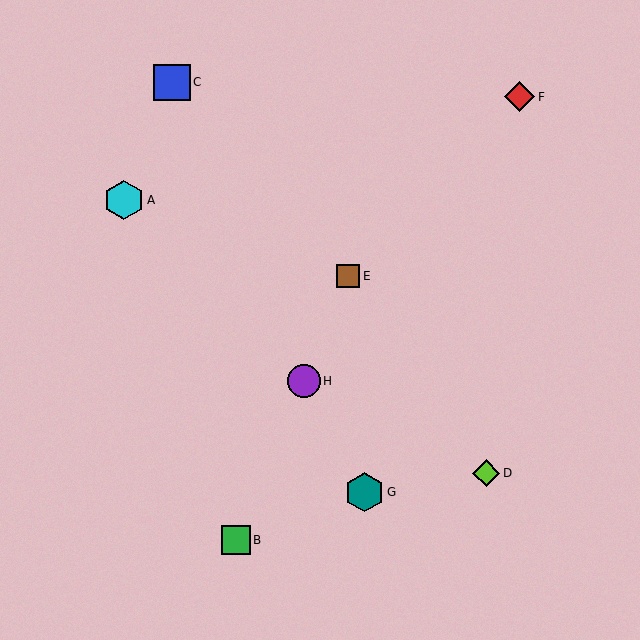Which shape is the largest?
The cyan hexagon (labeled A) is the largest.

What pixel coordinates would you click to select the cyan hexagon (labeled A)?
Click at (124, 200) to select the cyan hexagon A.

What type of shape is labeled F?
Shape F is a red diamond.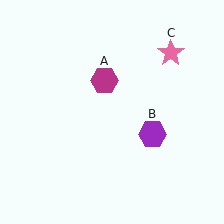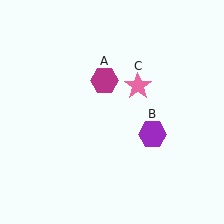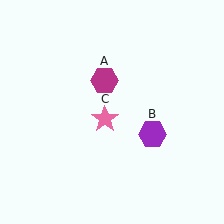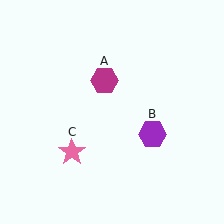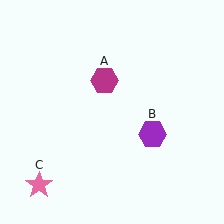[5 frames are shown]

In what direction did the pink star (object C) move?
The pink star (object C) moved down and to the left.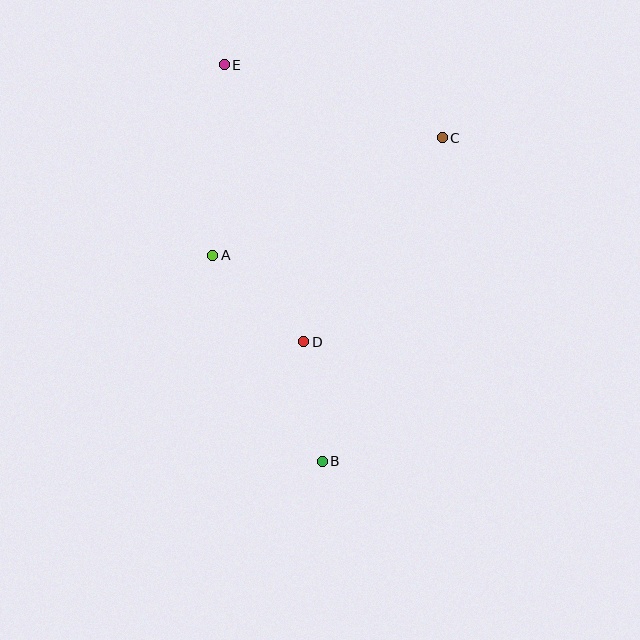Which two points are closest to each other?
Points B and D are closest to each other.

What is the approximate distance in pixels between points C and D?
The distance between C and D is approximately 247 pixels.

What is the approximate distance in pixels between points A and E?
The distance between A and E is approximately 191 pixels.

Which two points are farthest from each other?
Points B and E are farthest from each other.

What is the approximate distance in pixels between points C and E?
The distance between C and E is approximately 230 pixels.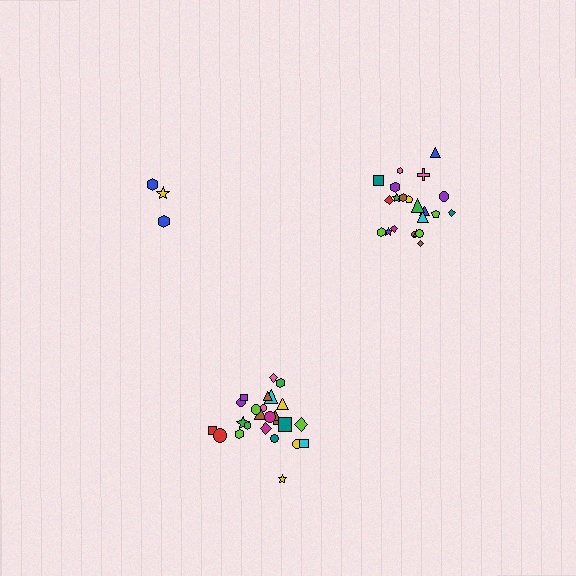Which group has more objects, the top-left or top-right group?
The top-right group.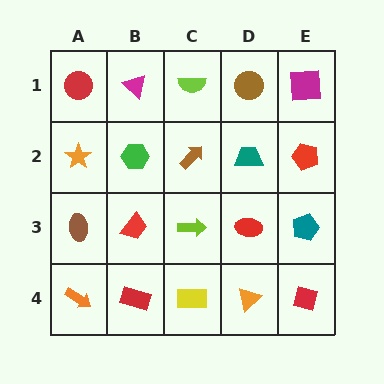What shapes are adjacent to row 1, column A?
An orange star (row 2, column A), a magenta triangle (row 1, column B).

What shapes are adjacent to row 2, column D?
A brown circle (row 1, column D), a red ellipse (row 3, column D), a brown arrow (row 2, column C), a red pentagon (row 2, column E).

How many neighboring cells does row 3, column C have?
4.